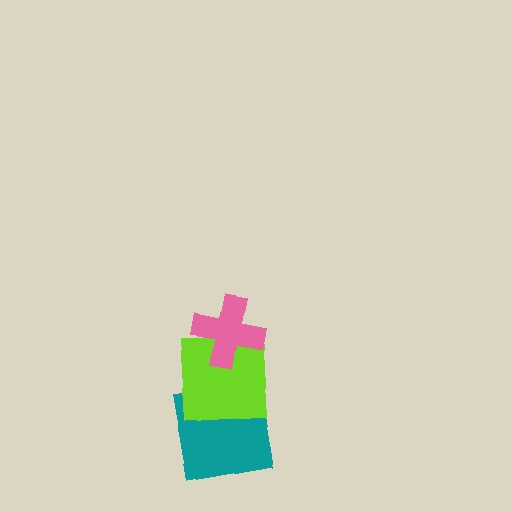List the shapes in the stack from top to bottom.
From top to bottom: the pink cross, the lime square, the teal square.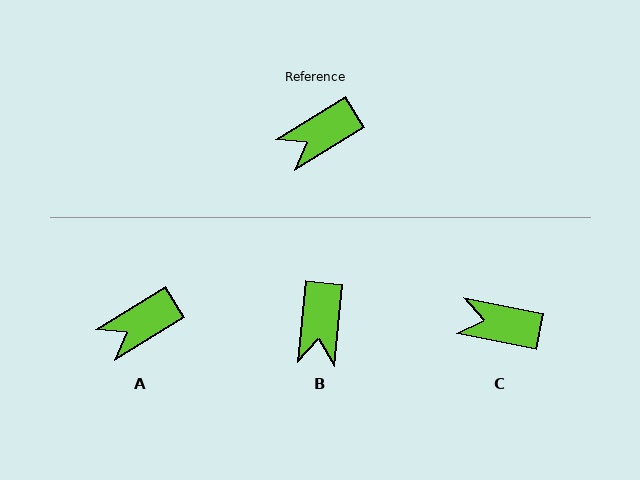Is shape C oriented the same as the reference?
No, it is off by about 43 degrees.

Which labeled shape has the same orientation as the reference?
A.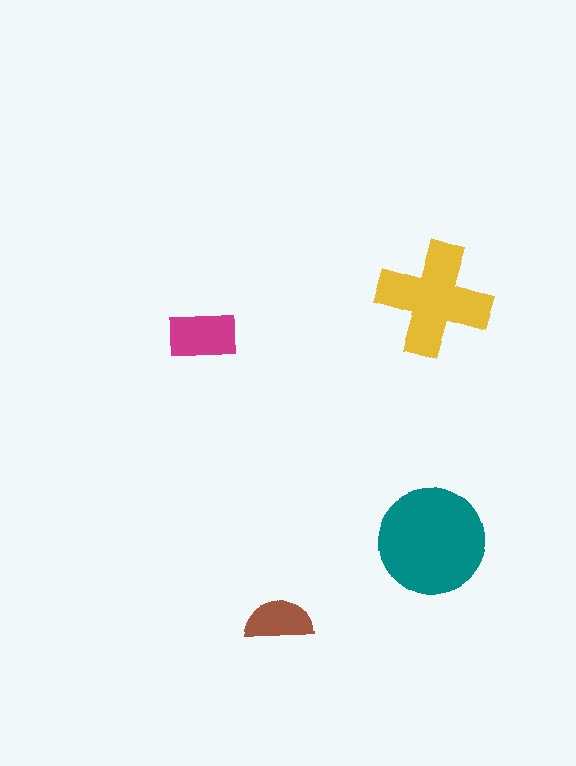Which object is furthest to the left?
The magenta rectangle is leftmost.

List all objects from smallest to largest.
The brown semicircle, the magenta rectangle, the yellow cross, the teal circle.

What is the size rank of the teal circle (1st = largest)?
1st.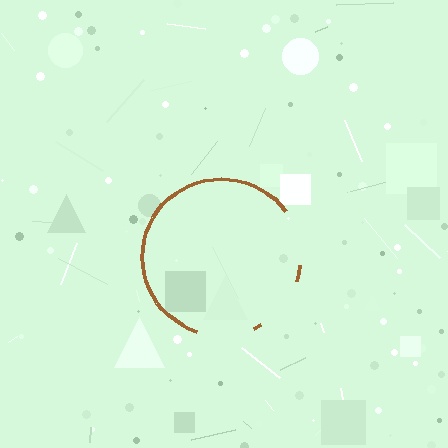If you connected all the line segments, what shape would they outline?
They would outline a circle.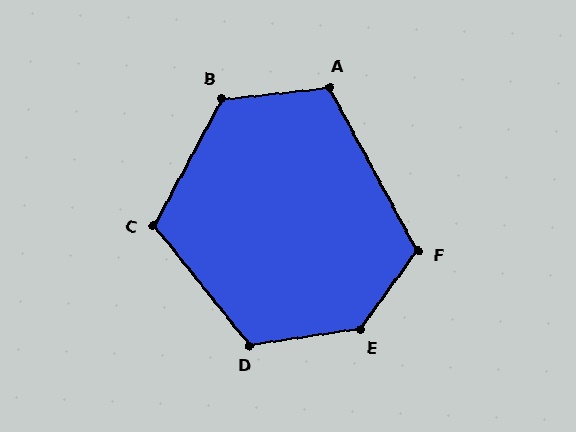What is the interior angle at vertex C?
Approximately 113 degrees (obtuse).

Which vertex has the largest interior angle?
E, at approximately 134 degrees.